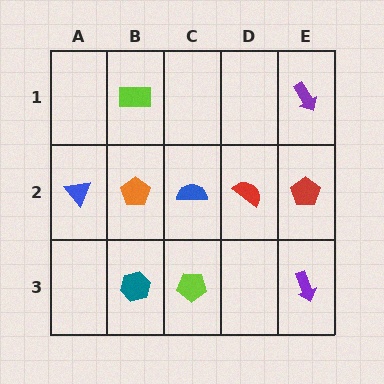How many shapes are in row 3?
3 shapes.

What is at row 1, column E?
A purple arrow.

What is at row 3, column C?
A lime pentagon.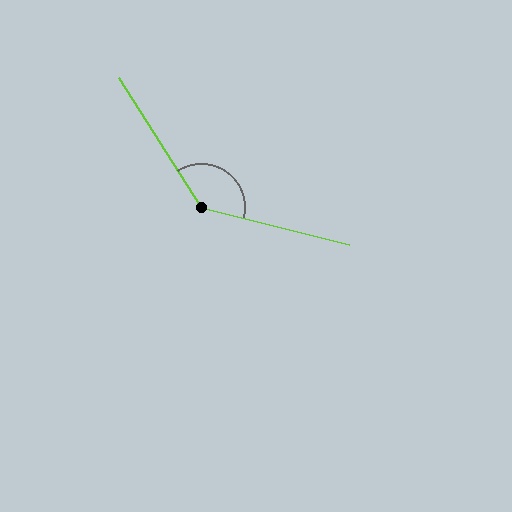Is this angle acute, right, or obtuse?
It is obtuse.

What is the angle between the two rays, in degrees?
Approximately 137 degrees.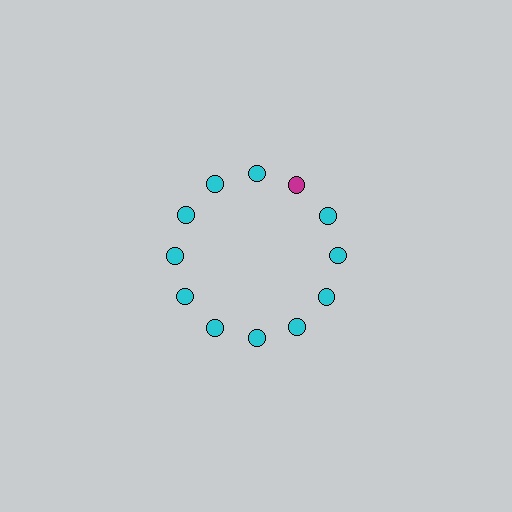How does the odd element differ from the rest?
It has a different color: magenta instead of cyan.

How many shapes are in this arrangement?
There are 12 shapes arranged in a ring pattern.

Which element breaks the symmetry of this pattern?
The magenta circle at roughly the 1 o'clock position breaks the symmetry. All other shapes are cyan circles.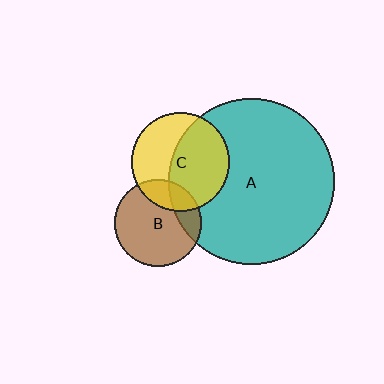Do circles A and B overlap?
Yes.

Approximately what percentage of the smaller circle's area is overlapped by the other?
Approximately 20%.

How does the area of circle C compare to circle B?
Approximately 1.3 times.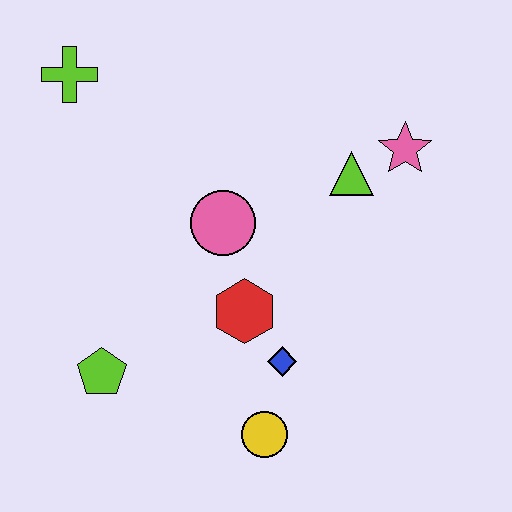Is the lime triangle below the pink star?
Yes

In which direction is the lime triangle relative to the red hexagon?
The lime triangle is above the red hexagon.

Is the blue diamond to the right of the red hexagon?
Yes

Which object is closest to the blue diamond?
The red hexagon is closest to the blue diamond.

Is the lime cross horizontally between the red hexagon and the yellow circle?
No